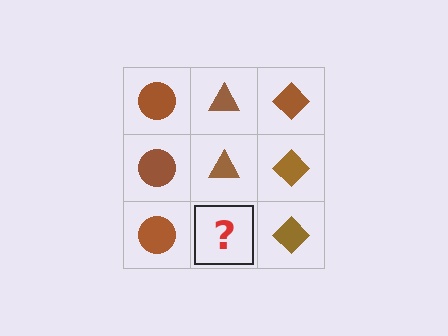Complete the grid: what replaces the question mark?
The question mark should be replaced with a brown triangle.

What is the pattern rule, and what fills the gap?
The rule is that each column has a consistent shape. The gap should be filled with a brown triangle.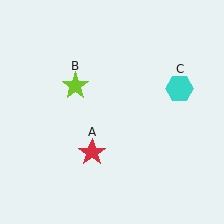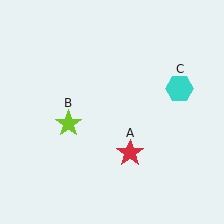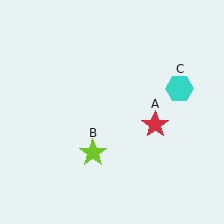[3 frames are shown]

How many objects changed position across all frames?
2 objects changed position: red star (object A), lime star (object B).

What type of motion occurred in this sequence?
The red star (object A), lime star (object B) rotated counterclockwise around the center of the scene.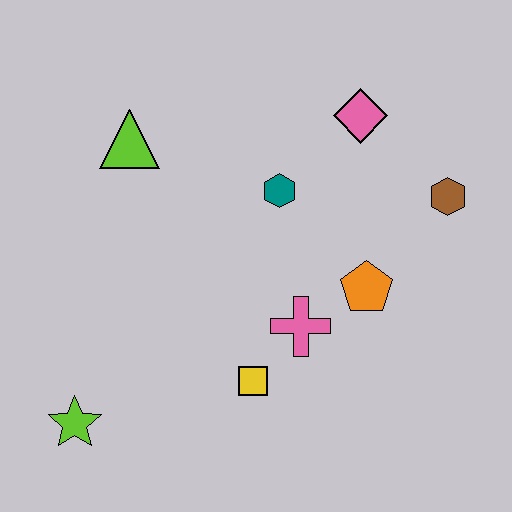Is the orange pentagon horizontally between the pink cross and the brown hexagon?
Yes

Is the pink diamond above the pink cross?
Yes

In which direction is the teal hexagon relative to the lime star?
The teal hexagon is above the lime star.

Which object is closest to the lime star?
The yellow square is closest to the lime star.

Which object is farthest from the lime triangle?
The brown hexagon is farthest from the lime triangle.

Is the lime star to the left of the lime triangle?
Yes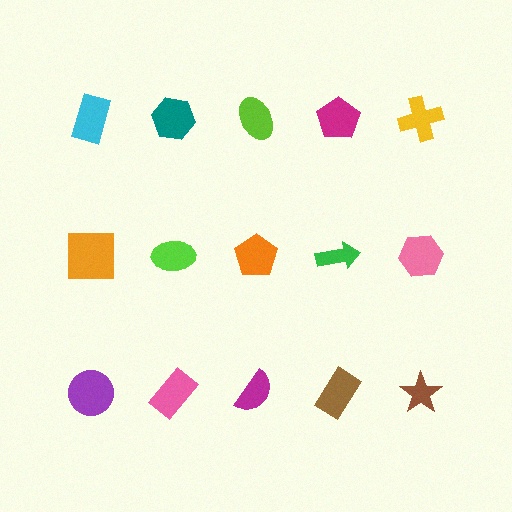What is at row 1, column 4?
A magenta pentagon.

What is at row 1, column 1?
A cyan rectangle.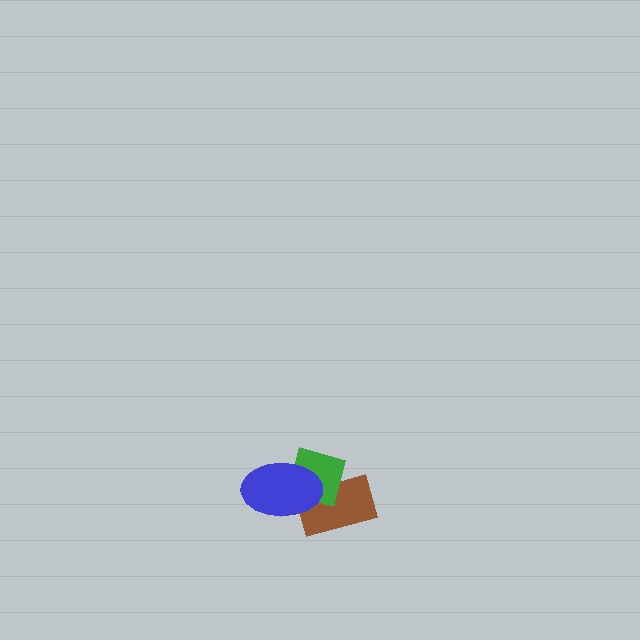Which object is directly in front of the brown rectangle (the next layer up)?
The green square is directly in front of the brown rectangle.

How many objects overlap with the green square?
2 objects overlap with the green square.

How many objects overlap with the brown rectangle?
2 objects overlap with the brown rectangle.